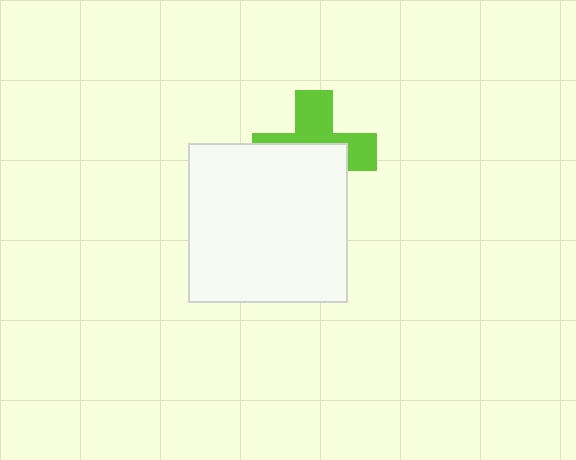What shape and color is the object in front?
The object in front is a white square.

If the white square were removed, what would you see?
You would see the complete lime cross.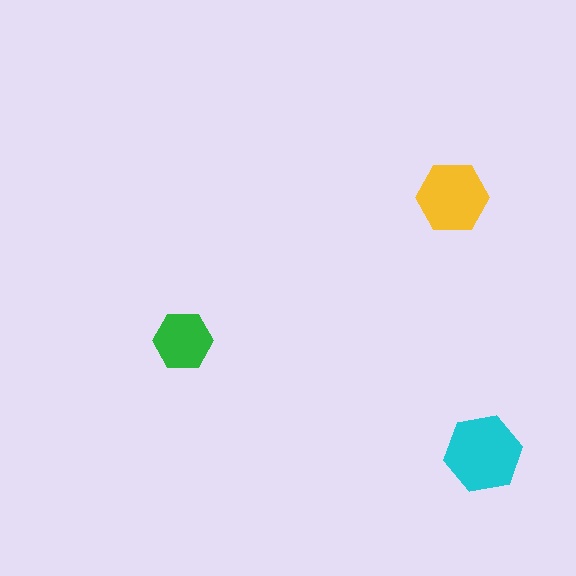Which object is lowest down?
The cyan hexagon is bottommost.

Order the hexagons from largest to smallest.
the cyan one, the yellow one, the green one.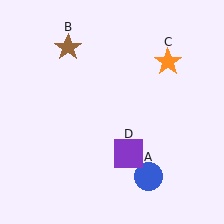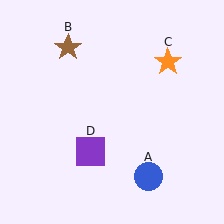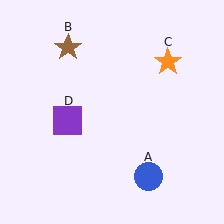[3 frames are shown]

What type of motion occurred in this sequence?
The purple square (object D) rotated clockwise around the center of the scene.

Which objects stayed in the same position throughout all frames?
Blue circle (object A) and brown star (object B) and orange star (object C) remained stationary.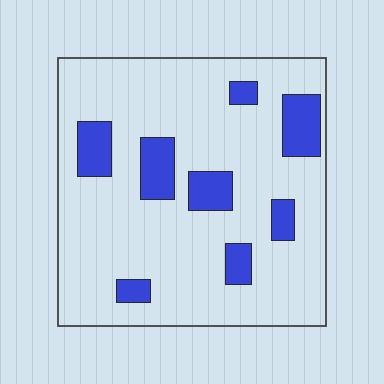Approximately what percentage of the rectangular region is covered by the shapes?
Approximately 15%.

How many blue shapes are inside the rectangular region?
8.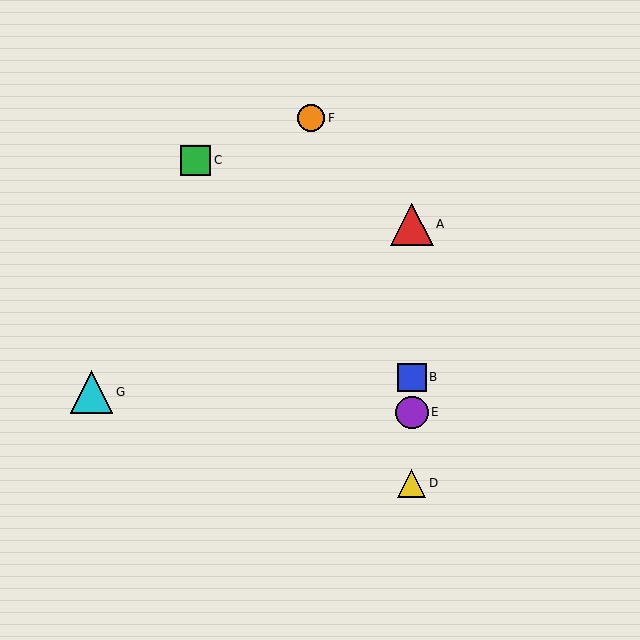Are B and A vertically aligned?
Yes, both are at x≈412.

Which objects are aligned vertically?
Objects A, B, D, E are aligned vertically.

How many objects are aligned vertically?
4 objects (A, B, D, E) are aligned vertically.